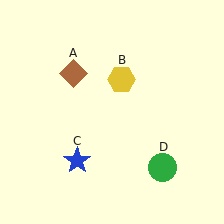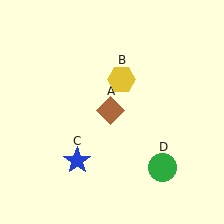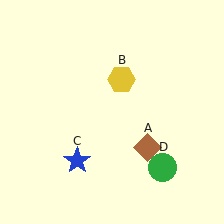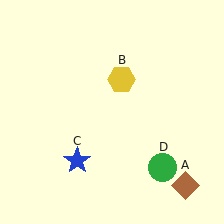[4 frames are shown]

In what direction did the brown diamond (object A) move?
The brown diamond (object A) moved down and to the right.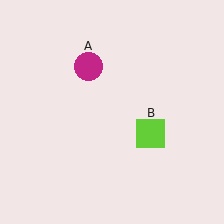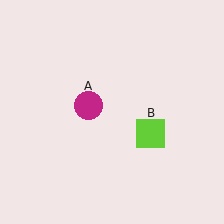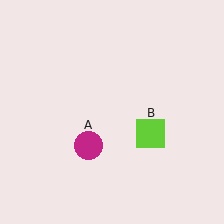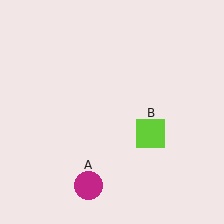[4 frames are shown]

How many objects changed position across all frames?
1 object changed position: magenta circle (object A).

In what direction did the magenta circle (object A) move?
The magenta circle (object A) moved down.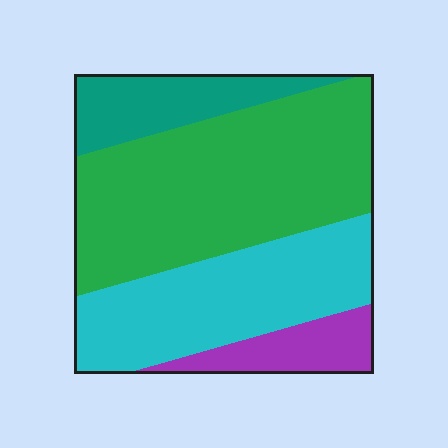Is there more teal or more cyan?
Cyan.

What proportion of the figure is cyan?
Cyan covers about 30% of the figure.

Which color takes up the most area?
Green, at roughly 45%.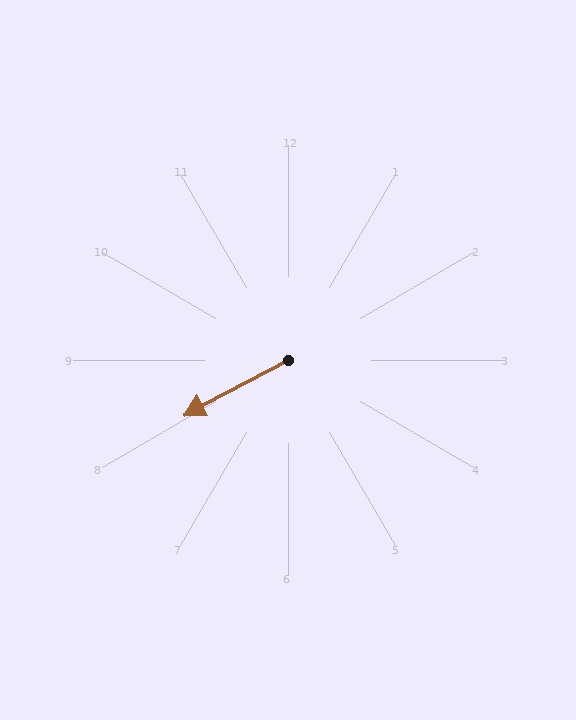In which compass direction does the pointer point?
Southwest.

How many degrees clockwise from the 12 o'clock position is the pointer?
Approximately 242 degrees.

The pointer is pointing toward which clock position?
Roughly 8 o'clock.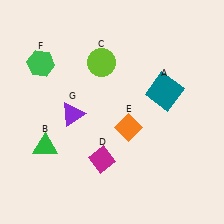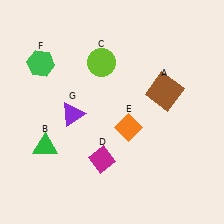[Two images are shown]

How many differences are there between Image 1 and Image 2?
There is 1 difference between the two images.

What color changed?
The square (A) changed from teal in Image 1 to brown in Image 2.